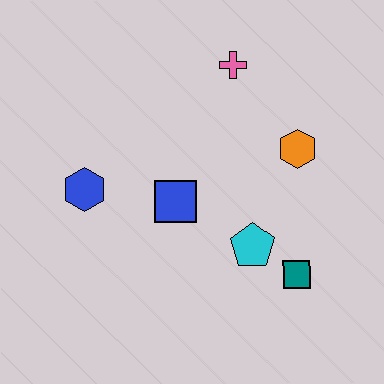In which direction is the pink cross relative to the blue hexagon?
The pink cross is to the right of the blue hexagon.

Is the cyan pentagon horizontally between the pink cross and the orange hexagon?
Yes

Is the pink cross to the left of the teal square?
Yes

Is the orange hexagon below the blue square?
No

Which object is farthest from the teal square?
The blue hexagon is farthest from the teal square.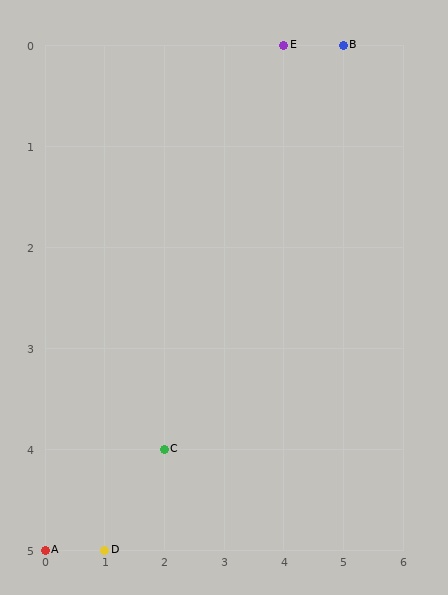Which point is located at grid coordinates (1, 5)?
Point D is at (1, 5).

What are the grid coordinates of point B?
Point B is at grid coordinates (5, 0).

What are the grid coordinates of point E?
Point E is at grid coordinates (4, 0).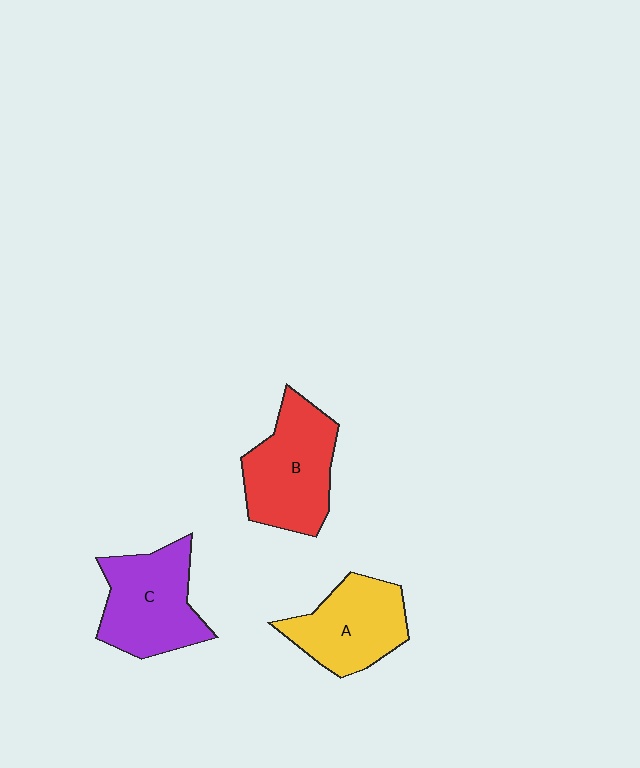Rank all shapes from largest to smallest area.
From largest to smallest: B (red), C (purple), A (yellow).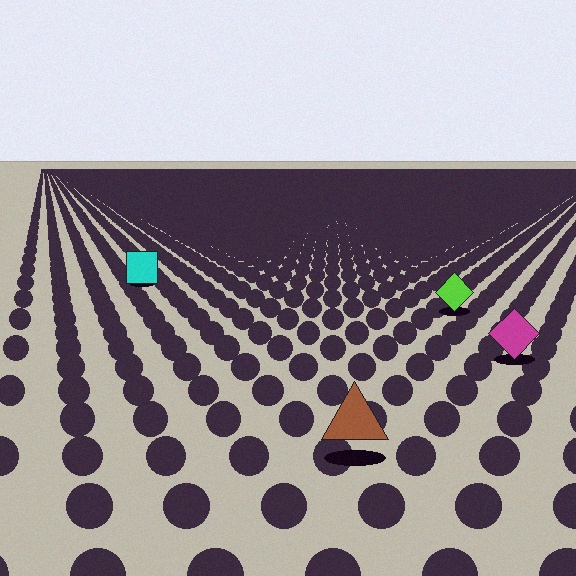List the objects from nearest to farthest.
From nearest to farthest: the brown triangle, the magenta diamond, the lime diamond, the cyan square.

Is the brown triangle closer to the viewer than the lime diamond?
Yes. The brown triangle is closer — you can tell from the texture gradient: the ground texture is coarser near it.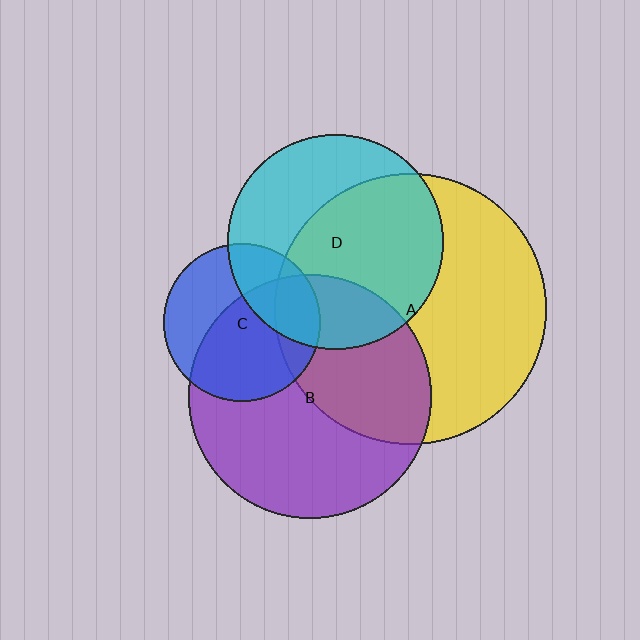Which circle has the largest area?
Circle A (yellow).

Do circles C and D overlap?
Yes.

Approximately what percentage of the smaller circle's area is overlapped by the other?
Approximately 30%.